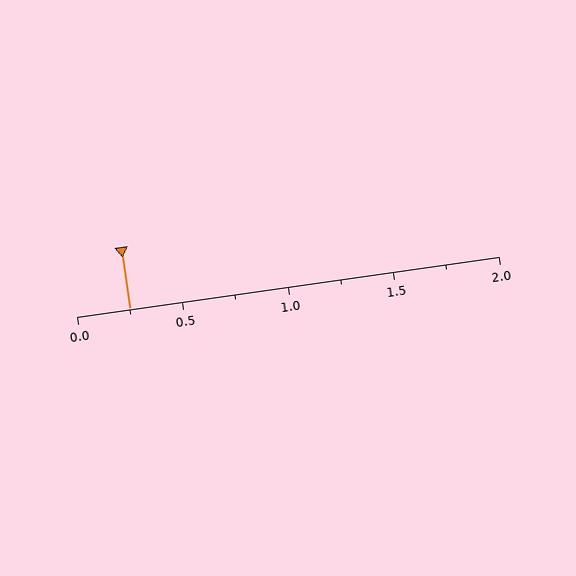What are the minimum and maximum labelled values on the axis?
The axis runs from 0.0 to 2.0.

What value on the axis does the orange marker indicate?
The marker indicates approximately 0.25.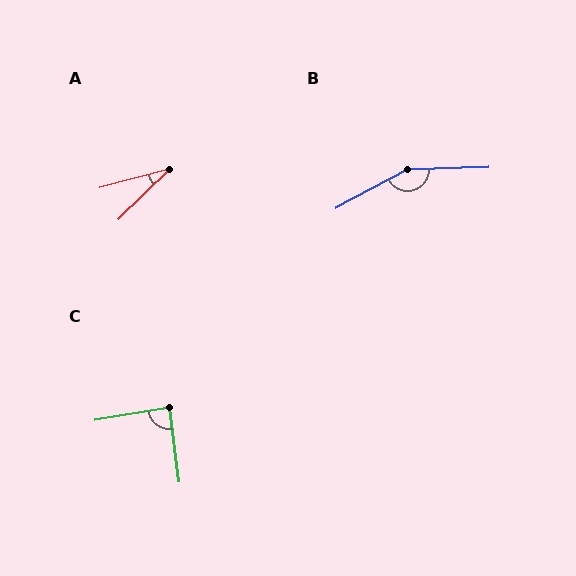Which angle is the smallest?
A, at approximately 29 degrees.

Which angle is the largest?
B, at approximately 153 degrees.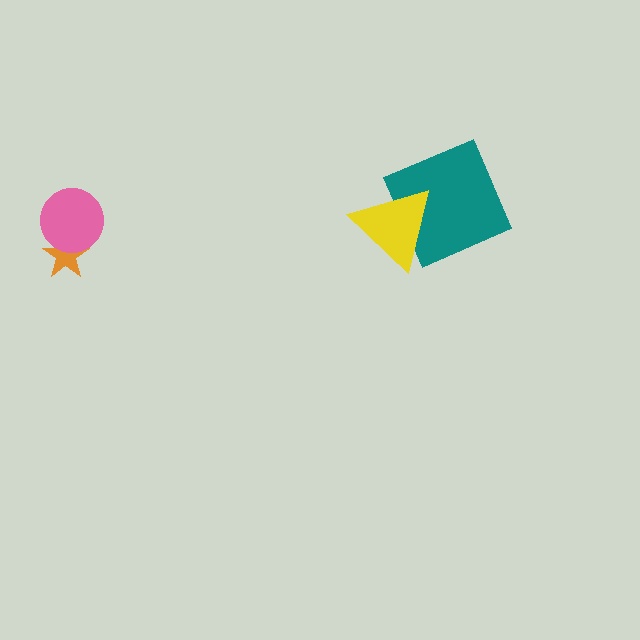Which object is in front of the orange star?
The pink circle is in front of the orange star.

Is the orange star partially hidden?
Yes, it is partially covered by another shape.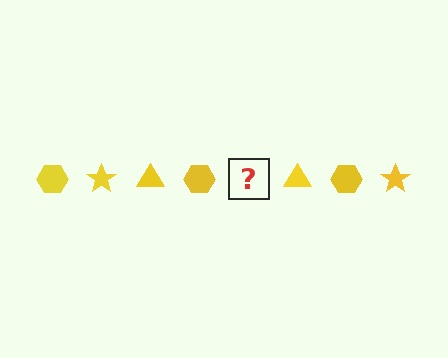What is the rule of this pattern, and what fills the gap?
The rule is that the pattern cycles through hexagon, star, triangle shapes in yellow. The gap should be filled with a yellow star.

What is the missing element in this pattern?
The missing element is a yellow star.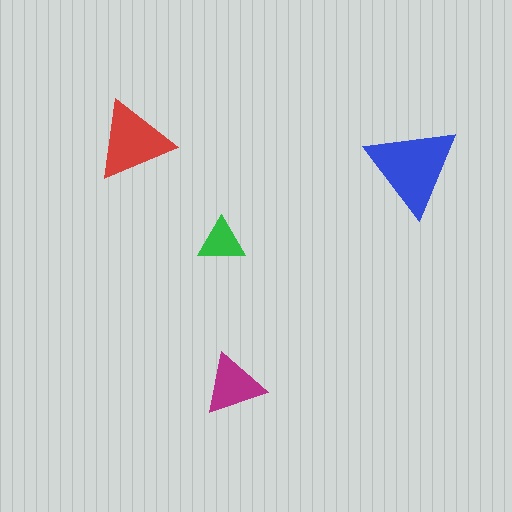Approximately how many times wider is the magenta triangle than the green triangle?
About 1.5 times wider.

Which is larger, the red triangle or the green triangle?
The red one.